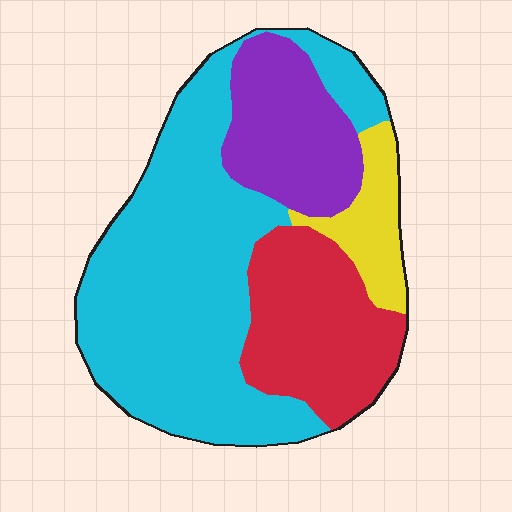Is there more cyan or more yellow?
Cyan.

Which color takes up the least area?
Yellow, at roughly 10%.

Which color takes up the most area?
Cyan, at roughly 50%.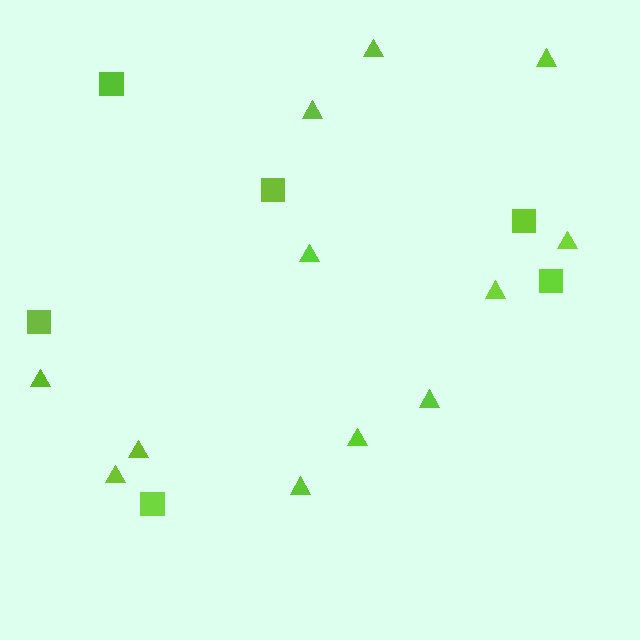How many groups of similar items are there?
There are 2 groups: one group of triangles (12) and one group of squares (6).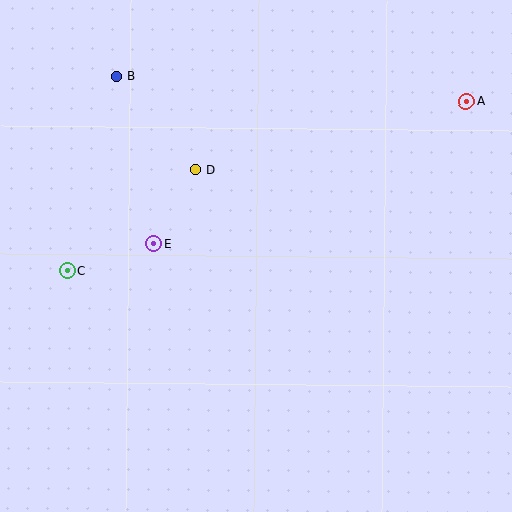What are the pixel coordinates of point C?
Point C is at (67, 271).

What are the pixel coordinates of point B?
Point B is at (117, 76).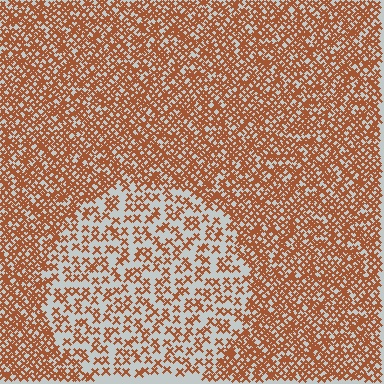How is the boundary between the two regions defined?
The boundary is defined by a change in element density (approximately 2.2x ratio). All elements are the same color, size, and shape.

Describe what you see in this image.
The image contains small brown elements arranged at two different densities. A circle-shaped region is visible where the elements are less densely packed than the surrounding area.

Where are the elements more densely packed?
The elements are more densely packed outside the circle boundary.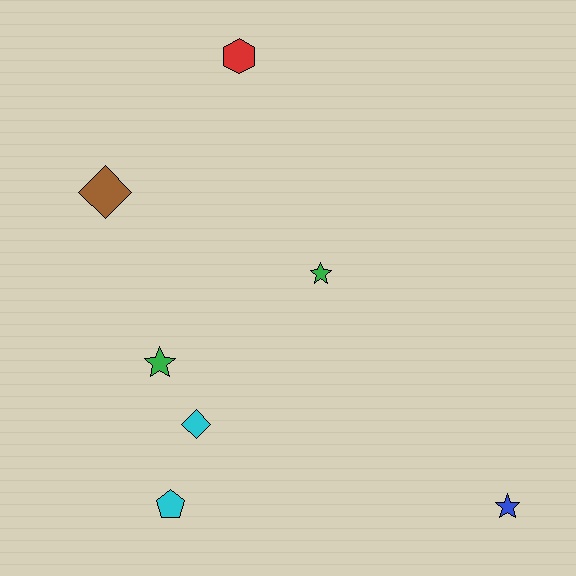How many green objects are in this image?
There are 2 green objects.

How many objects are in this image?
There are 7 objects.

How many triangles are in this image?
There are no triangles.